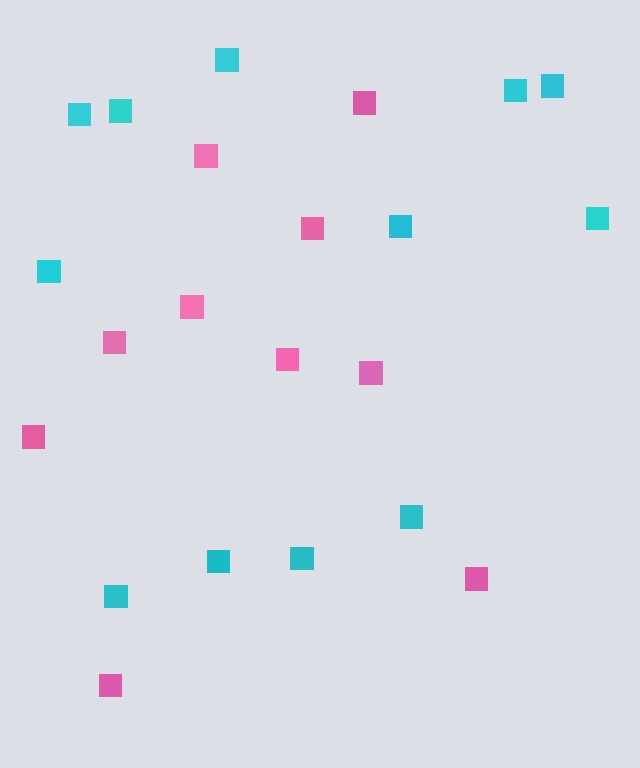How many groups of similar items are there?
There are 2 groups: one group of cyan squares (12) and one group of pink squares (10).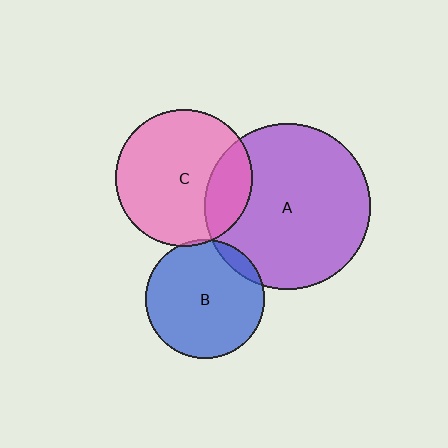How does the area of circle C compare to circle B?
Approximately 1.3 times.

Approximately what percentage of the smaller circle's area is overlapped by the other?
Approximately 10%.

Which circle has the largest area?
Circle A (purple).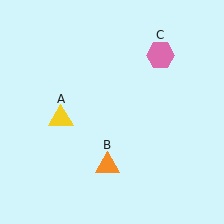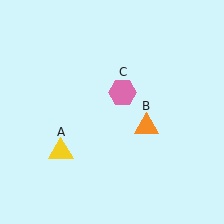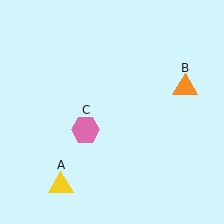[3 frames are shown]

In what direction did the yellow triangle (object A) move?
The yellow triangle (object A) moved down.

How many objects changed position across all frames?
3 objects changed position: yellow triangle (object A), orange triangle (object B), pink hexagon (object C).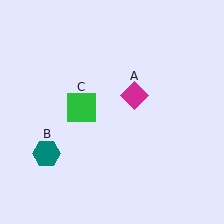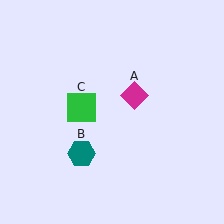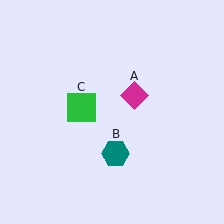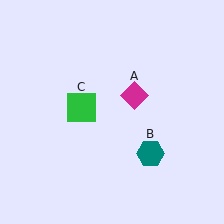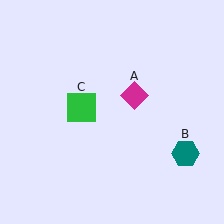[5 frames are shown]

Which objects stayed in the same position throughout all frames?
Magenta diamond (object A) and green square (object C) remained stationary.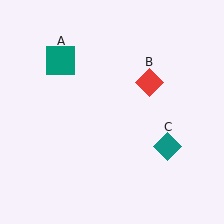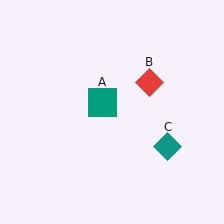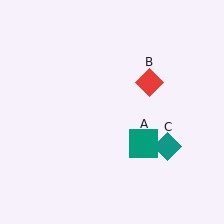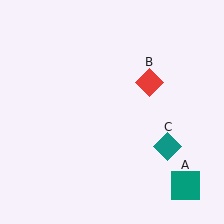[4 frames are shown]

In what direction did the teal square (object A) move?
The teal square (object A) moved down and to the right.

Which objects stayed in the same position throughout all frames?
Red diamond (object B) and teal diamond (object C) remained stationary.